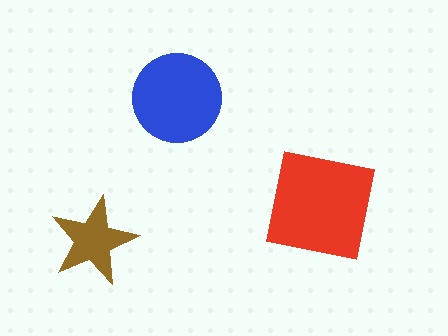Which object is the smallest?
The brown star.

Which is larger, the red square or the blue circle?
The red square.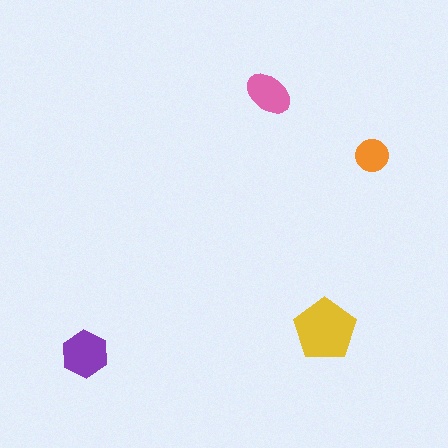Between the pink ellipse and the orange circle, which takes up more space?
The pink ellipse.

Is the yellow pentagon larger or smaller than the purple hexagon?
Larger.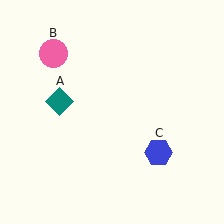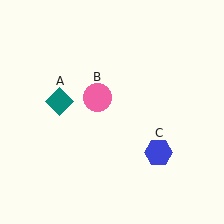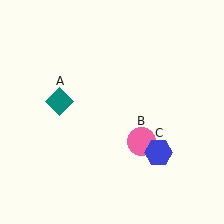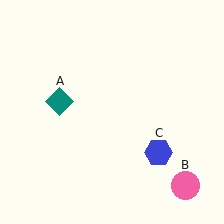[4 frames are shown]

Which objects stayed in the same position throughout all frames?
Teal diamond (object A) and blue hexagon (object C) remained stationary.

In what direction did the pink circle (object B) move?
The pink circle (object B) moved down and to the right.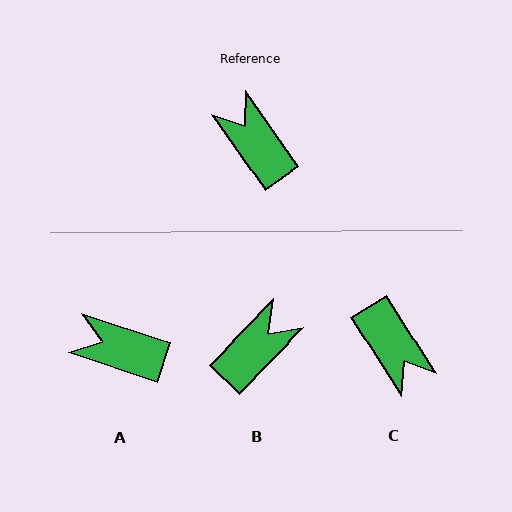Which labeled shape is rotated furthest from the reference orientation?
C, about 178 degrees away.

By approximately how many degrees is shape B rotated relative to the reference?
Approximately 79 degrees clockwise.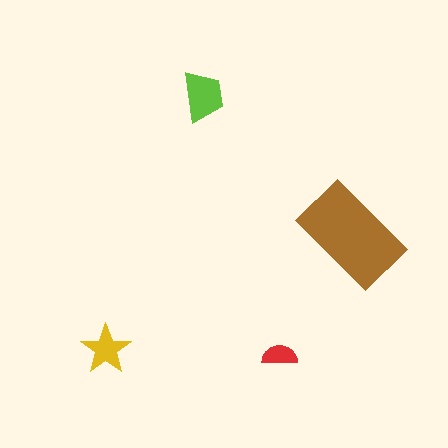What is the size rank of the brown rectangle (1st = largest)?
1st.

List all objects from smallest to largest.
The red semicircle, the yellow star, the lime trapezoid, the brown rectangle.